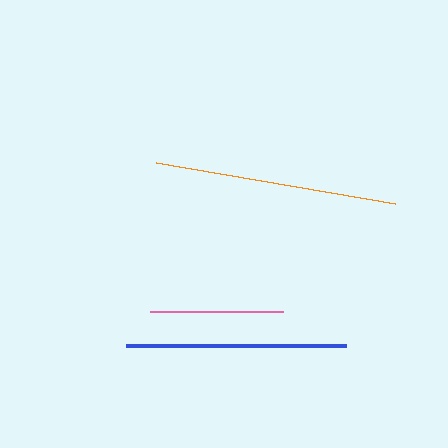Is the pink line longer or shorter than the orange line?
The orange line is longer than the pink line.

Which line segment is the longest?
The orange line is the longest at approximately 242 pixels.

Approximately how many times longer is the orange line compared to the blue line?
The orange line is approximately 1.1 times the length of the blue line.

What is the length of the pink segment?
The pink segment is approximately 133 pixels long.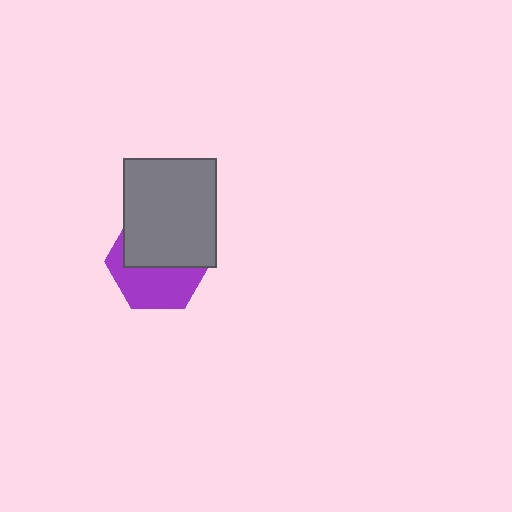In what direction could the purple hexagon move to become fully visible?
The purple hexagon could move down. That would shift it out from behind the gray rectangle entirely.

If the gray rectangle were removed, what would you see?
You would see the complete purple hexagon.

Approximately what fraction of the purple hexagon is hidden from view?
Roughly 52% of the purple hexagon is hidden behind the gray rectangle.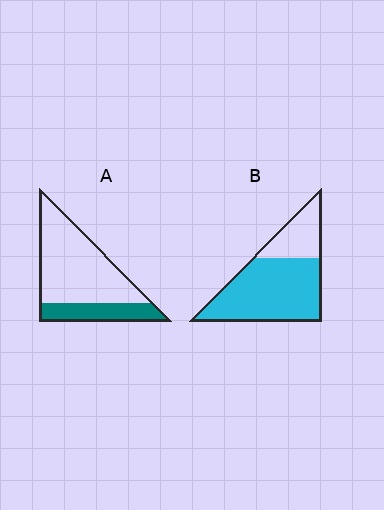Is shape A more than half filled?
No.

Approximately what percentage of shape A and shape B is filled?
A is approximately 25% and B is approximately 70%.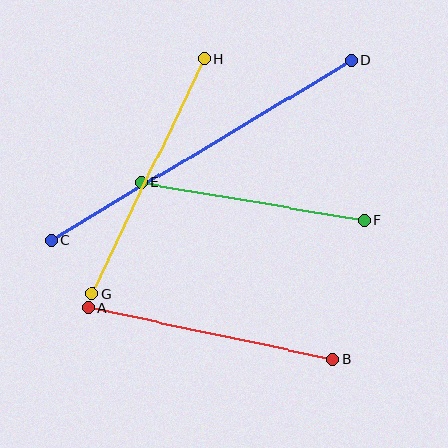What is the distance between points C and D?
The distance is approximately 350 pixels.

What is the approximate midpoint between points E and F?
The midpoint is at approximately (253, 201) pixels.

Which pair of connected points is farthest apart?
Points C and D are farthest apart.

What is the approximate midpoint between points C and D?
The midpoint is at approximately (201, 150) pixels.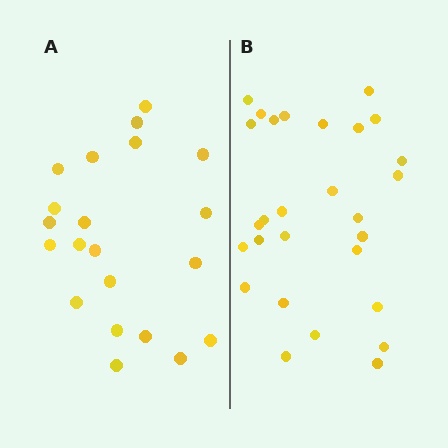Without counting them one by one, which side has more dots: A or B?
Region B (the right region) has more dots.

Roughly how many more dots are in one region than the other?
Region B has roughly 8 or so more dots than region A.